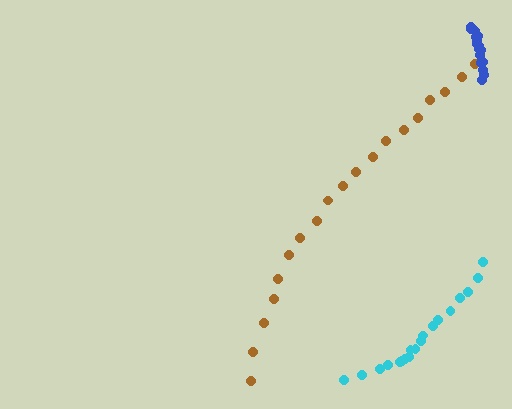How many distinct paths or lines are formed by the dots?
There are 3 distinct paths.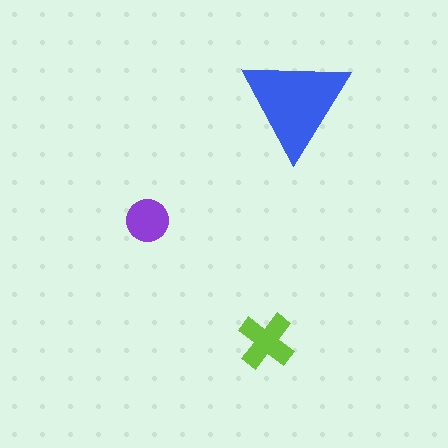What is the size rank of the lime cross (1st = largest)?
2nd.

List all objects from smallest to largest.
The purple circle, the lime cross, the blue triangle.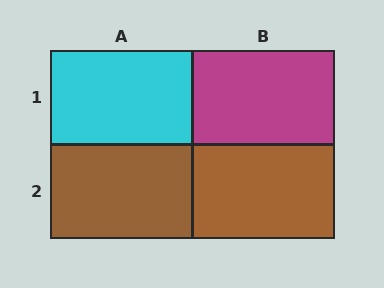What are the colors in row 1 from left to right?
Cyan, magenta.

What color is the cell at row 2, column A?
Brown.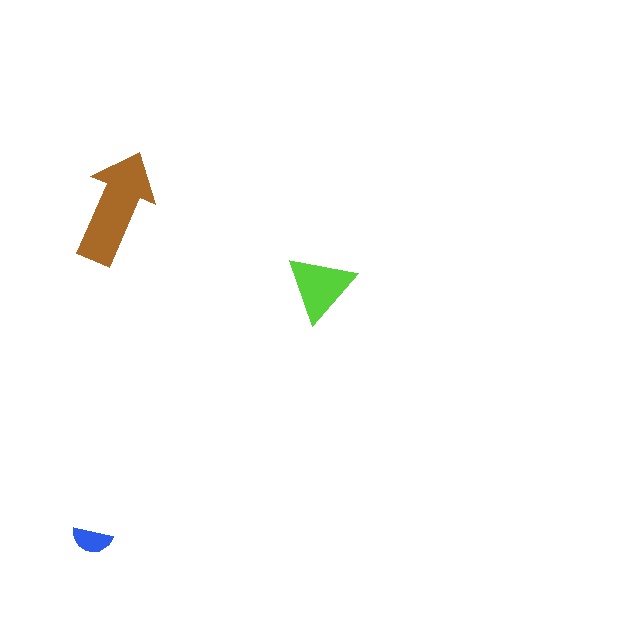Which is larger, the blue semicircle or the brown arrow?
The brown arrow.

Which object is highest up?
The brown arrow is topmost.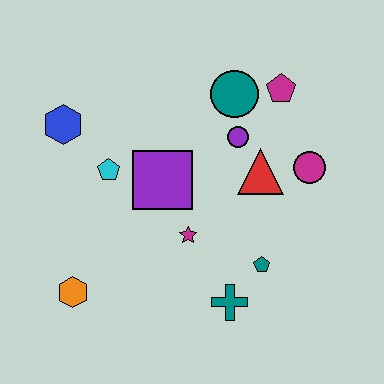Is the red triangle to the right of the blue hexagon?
Yes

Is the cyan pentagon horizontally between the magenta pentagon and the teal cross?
No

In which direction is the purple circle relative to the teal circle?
The purple circle is below the teal circle.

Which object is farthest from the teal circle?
The orange hexagon is farthest from the teal circle.